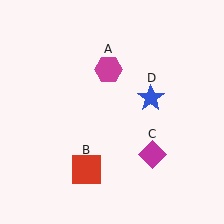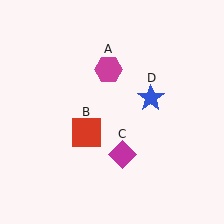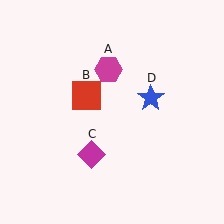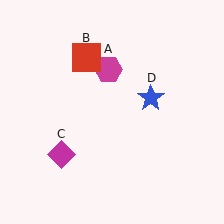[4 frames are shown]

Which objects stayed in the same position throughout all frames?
Magenta hexagon (object A) and blue star (object D) remained stationary.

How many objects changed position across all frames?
2 objects changed position: red square (object B), magenta diamond (object C).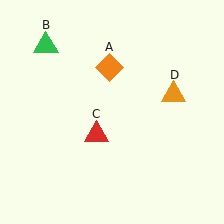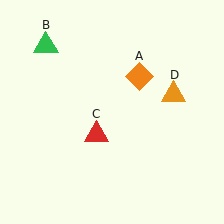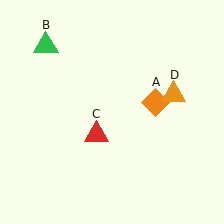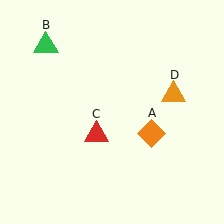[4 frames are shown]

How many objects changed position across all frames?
1 object changed position: orange diamond (object A).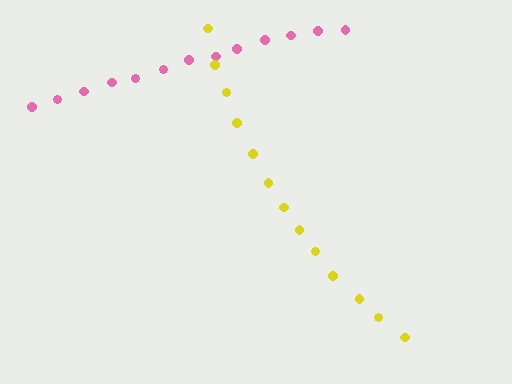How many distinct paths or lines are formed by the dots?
There are 2 distinct paths.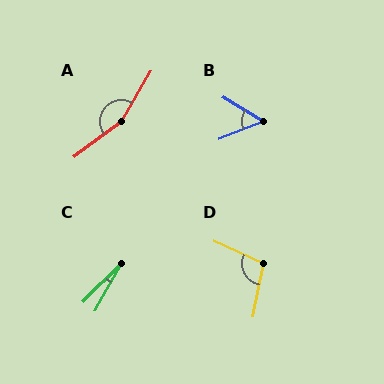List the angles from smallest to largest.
C (16°), B (53°), D (103°), A (157°).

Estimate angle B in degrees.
Approximately 53 degrees.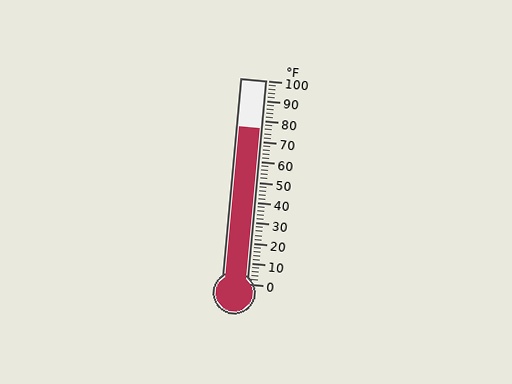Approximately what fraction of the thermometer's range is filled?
The thermometer is filled to approximately 75% of its range.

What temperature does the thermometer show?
The thermometer shows approximately 76°F.